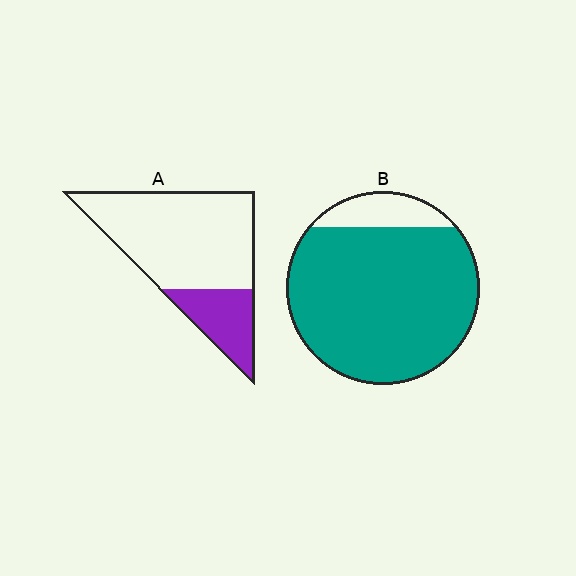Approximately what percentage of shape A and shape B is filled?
A is approximately 25% and B is approximately 85%.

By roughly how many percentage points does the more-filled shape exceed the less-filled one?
By roughly 65 percentage points (B over A).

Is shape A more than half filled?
No.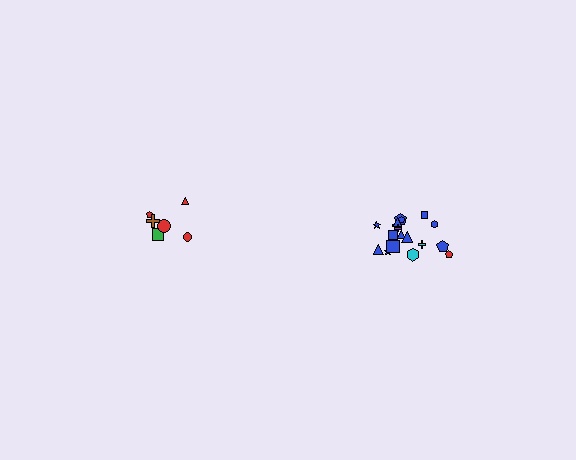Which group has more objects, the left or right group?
The right group.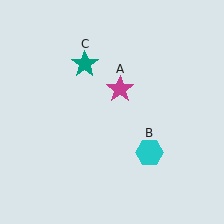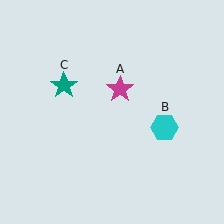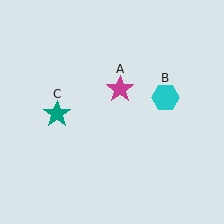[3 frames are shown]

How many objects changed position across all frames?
2 objects changed position: cyan hexagon (object B), teal star (object C).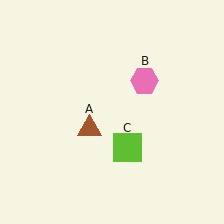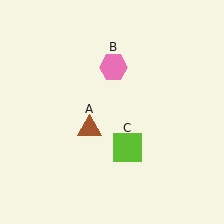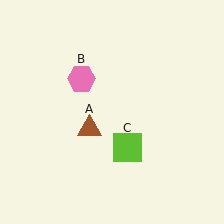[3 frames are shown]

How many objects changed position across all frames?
1 object changed position: pink hexagon (object B).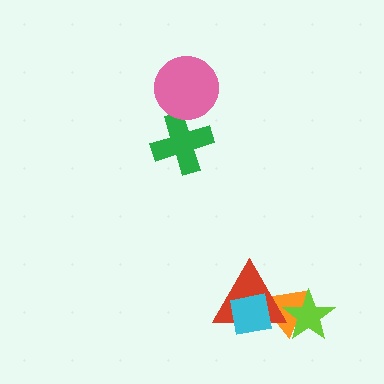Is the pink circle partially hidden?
No, no other shape covers it.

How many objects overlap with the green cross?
1 object overlaps with the green cross.